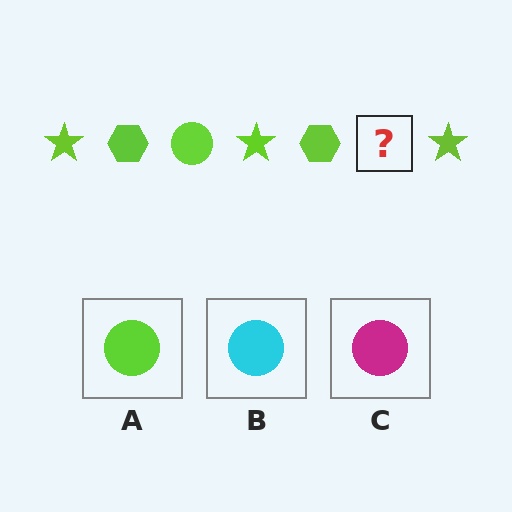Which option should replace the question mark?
Option A.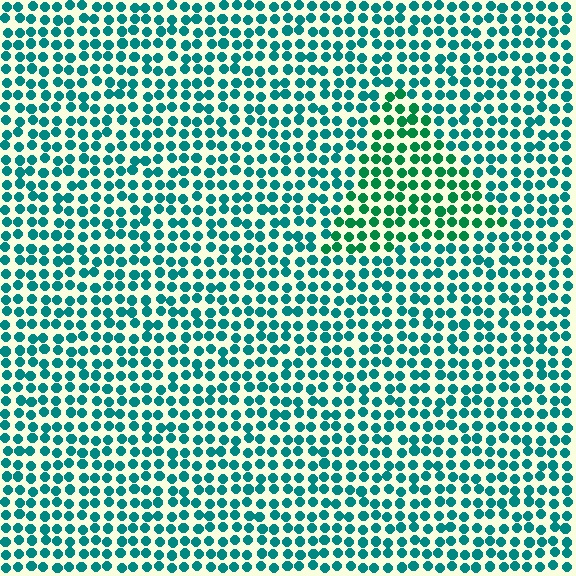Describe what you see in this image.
The image is filled with small teal elements in a uniform arrangement. A triangle-shaped region is visible where the elements are tinted to a slightly different hue, forming a subtle color boundary.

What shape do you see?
I see a triangle.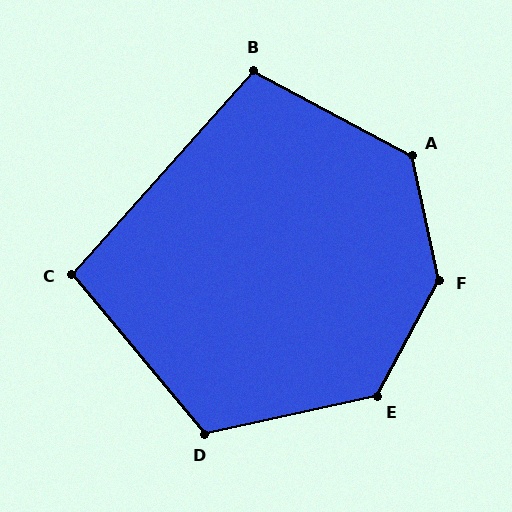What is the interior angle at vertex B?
Approximately 104 degrees (obtuse).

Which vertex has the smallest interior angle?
C, at approximately 98 degrees.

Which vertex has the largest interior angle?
F, at approximately 139 degrees.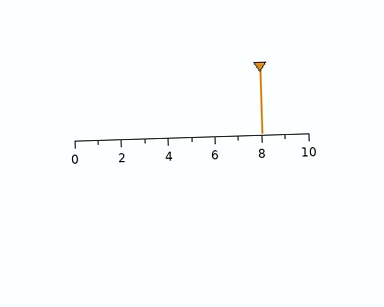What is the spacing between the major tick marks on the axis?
The major ticks are spaced 2 apart.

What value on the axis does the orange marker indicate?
The marker indicates approximately 8.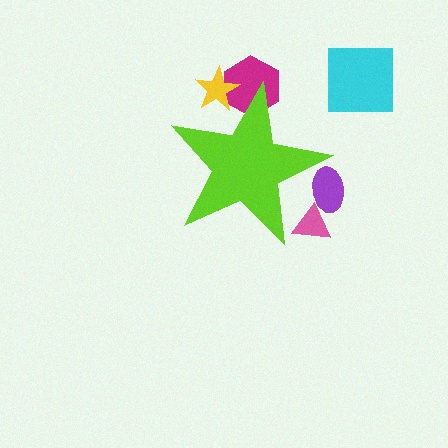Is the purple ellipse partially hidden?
Yes, the purple ellipse is partially hidden behind the lime star.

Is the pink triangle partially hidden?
Yes, the pink triangle is partially hidden behind the lime star.